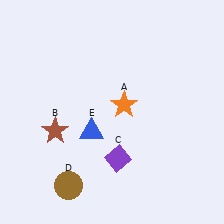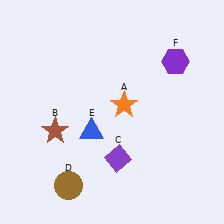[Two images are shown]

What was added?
A purple hexagon (F) was added in Image 2.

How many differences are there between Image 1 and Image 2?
There is 1 difference between the two images.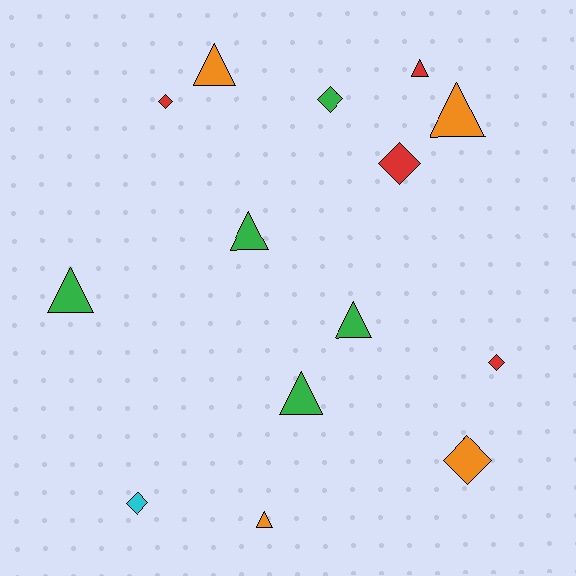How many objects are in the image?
There are 14 objects.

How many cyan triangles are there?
There are no cyan triangles.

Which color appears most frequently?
Green, with 5 objects.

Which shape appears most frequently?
Triangle, with 8 objects.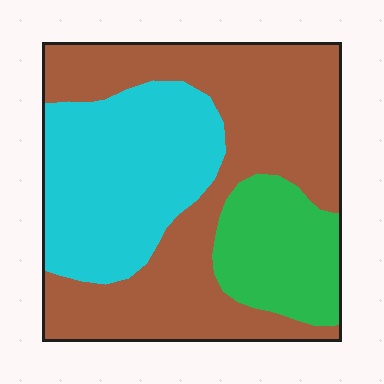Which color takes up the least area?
Green, at roughly 15%.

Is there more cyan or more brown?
Brown.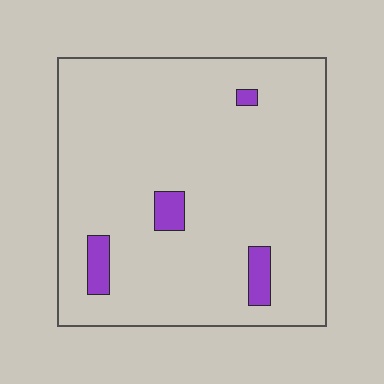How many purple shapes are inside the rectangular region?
4.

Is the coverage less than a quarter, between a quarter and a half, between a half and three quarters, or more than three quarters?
Less than a quarter.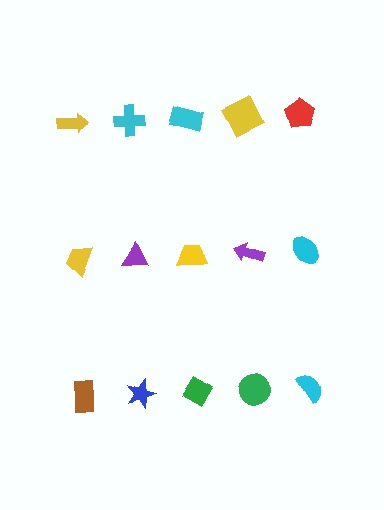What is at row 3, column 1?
A brown rectangle.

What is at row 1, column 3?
A cyan rectangle.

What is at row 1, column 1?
A yellow arrow.